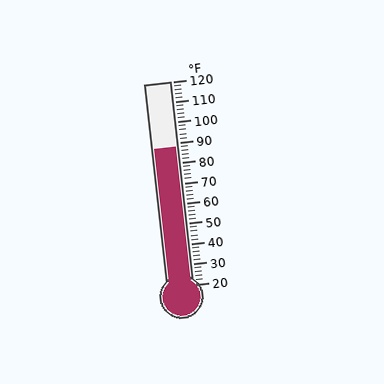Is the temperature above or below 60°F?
The temperature is above 60°F.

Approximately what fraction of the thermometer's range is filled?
The thermometer is filled to approximately 70% of its range.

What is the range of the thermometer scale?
The thermometer scale ranges from 20°F to 120°F.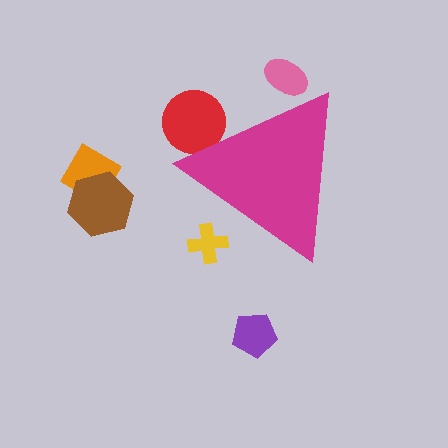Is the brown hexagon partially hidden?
No, the brown hexagon is fully visible.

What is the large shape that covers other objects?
A magenta triangle.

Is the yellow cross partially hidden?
Yes, the yellow cross is partially hidden behind the magenta triangle.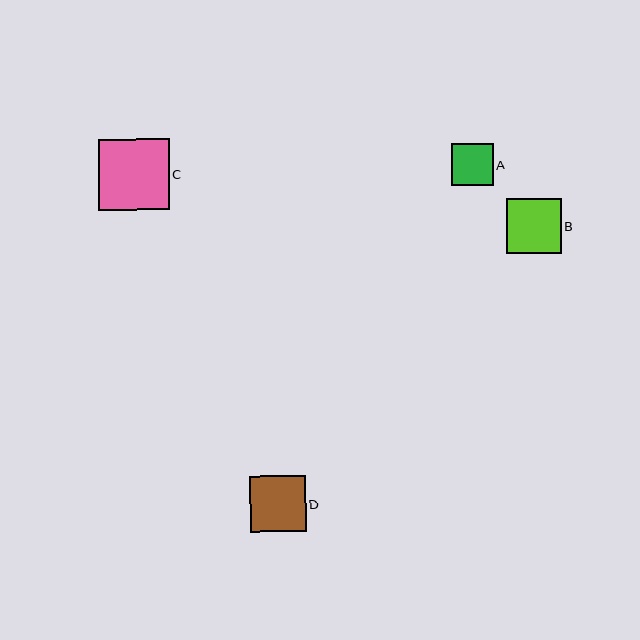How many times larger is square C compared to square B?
Square C is approximately 1.3 times the size of square B.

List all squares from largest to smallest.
From largest to smallest: C, D, B, A.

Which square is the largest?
Square C is the largest with a size of approximately 71 pixels.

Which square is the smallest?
Square A is the smallest with a size of approximately 42 pixels.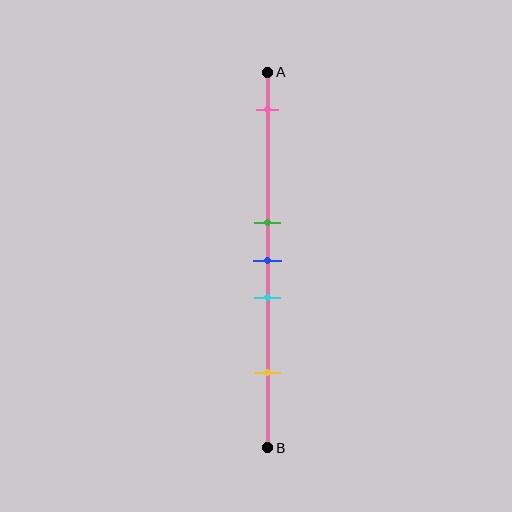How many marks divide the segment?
There are 5 marks dividing the segment.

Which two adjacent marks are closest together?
The green and blue marks are the closest adjacent pair.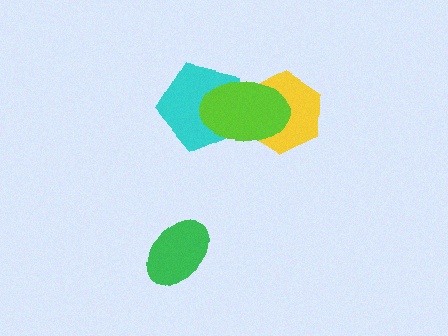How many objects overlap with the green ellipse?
0 objects overlap with the green ellipse.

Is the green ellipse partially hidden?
No, no other shape covers it.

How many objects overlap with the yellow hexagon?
1 object overlaps with the yellow hexagon.